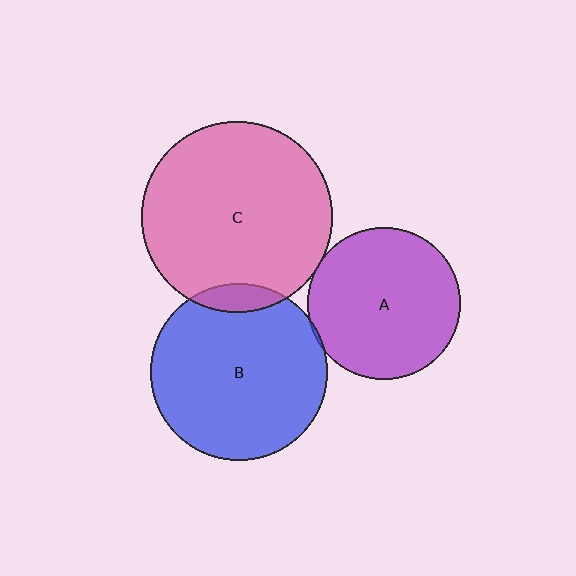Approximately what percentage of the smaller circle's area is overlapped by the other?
Approximately 10%.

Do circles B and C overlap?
Yes.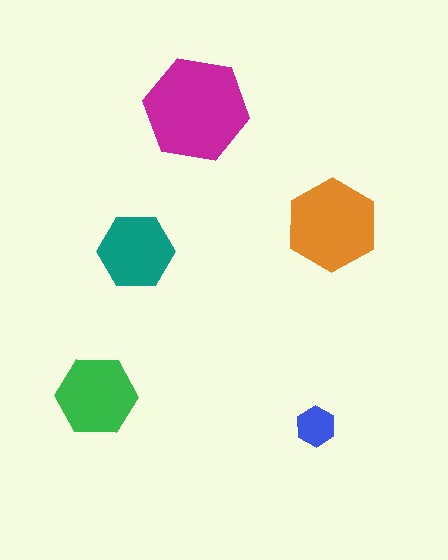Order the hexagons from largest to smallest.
the magenta one, the orange one, the green one, the teal one, the blue one.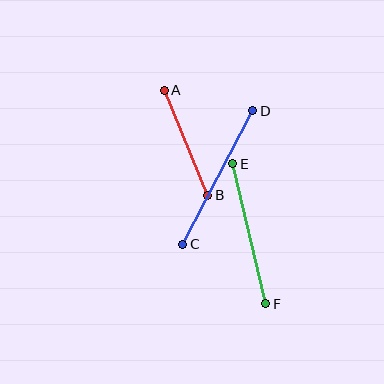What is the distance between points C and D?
The distance is approximately 151 pixels.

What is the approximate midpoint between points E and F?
The midpoint is at approximately (249, 234) pixels.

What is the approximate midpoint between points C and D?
The midpoint is at approximately (218, 178) pixels.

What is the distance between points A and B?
The distance is approximately 114 pixels.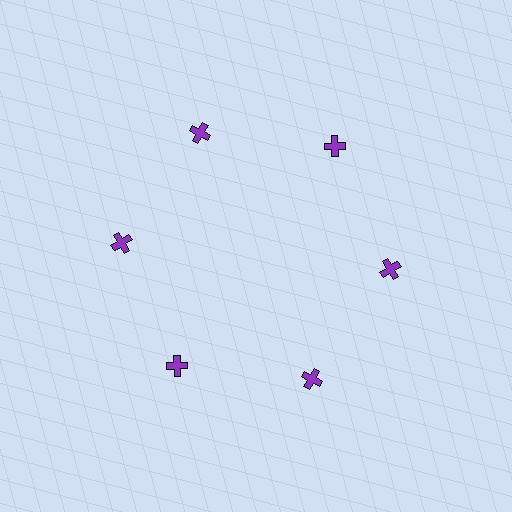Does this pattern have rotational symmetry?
Yes, this pattern has 6-fold rotational symmetry. It looks the same after rotating 60 degrees around the center.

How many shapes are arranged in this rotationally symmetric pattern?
There are 6 shapes, arranged in 6 groups of 1.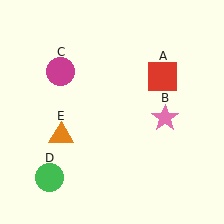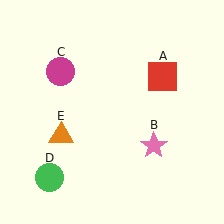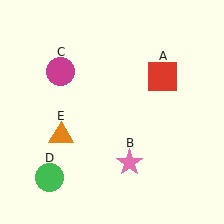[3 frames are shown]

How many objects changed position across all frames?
1 object changed position: pink star (object B).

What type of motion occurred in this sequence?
The pink star (object B) rotated clockwise around the center of the scene.